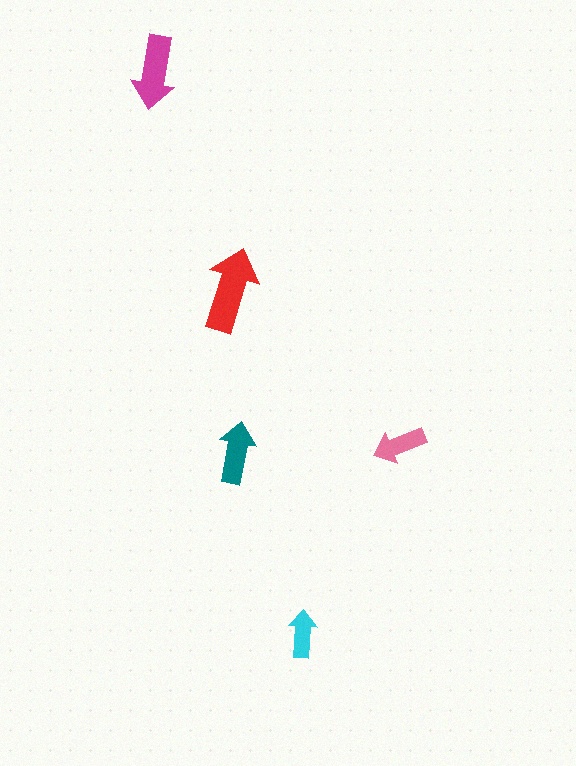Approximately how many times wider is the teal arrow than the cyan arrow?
About 1.5 times wider.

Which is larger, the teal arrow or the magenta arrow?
The magenta one.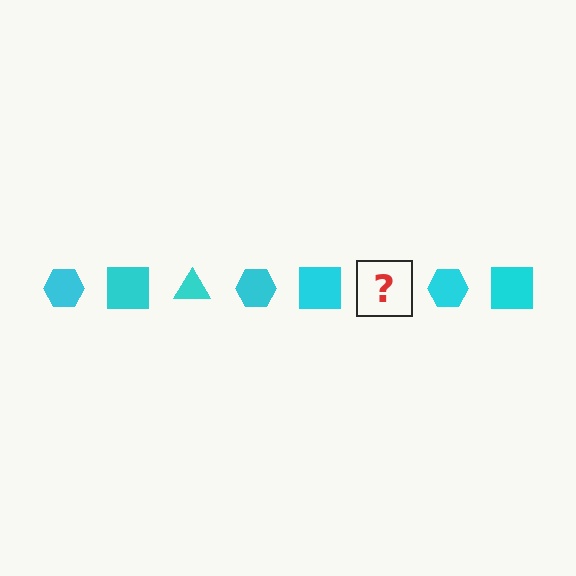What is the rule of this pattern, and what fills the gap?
The rule is that the pattern cycles through hexagon, square, triangle shapes in cyan. The gap should be filled with a cyan triangle.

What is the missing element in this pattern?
The missing element is a cyan triangle.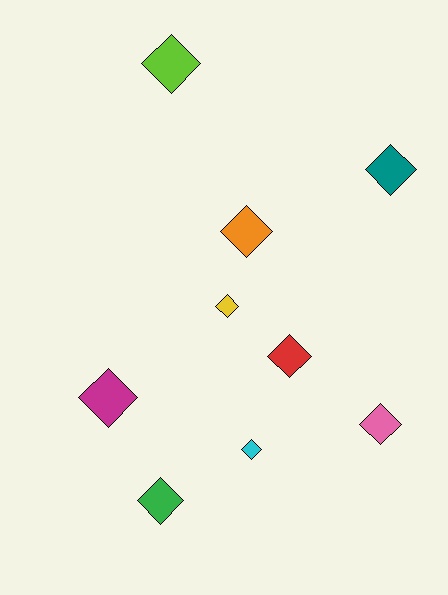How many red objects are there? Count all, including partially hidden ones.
There is 1 red object.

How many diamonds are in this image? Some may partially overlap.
There are 9 diamonds.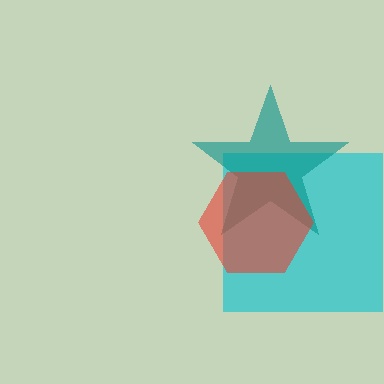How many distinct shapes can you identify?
There are 3 distinct shapes: a cyan square, a teal star, a red hexagon.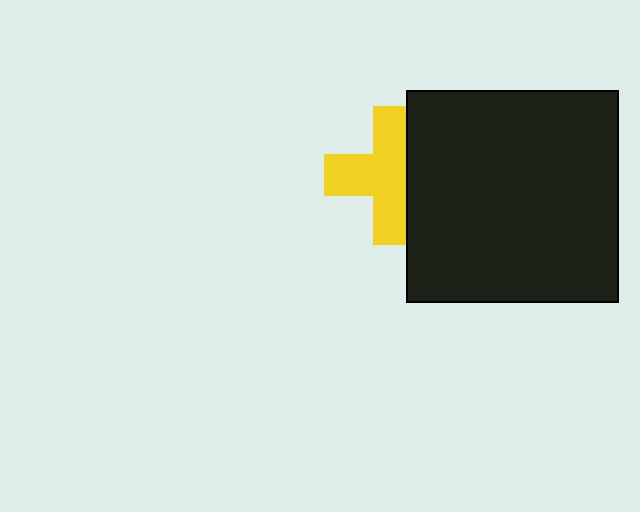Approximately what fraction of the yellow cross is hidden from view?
Roughly 34% of the yellow cross is hidden behind the black square.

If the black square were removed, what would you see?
You would see the complete yellow cross.